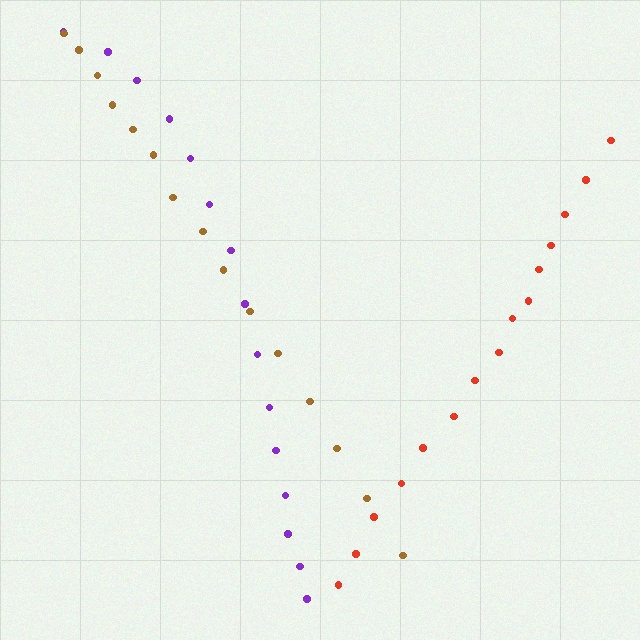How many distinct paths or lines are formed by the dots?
There are 3 distinct paths.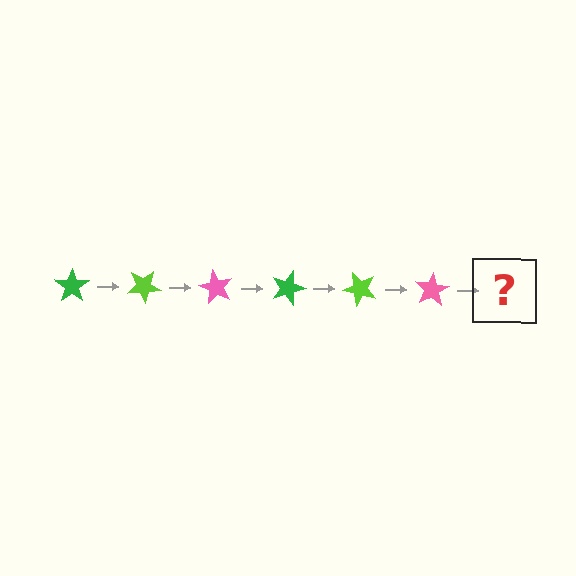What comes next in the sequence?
The next element should be a green star, rotated 180 degrees from the start.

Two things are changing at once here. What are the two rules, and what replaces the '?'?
The two rules are that it rotates 30 degrees each step and the color cycles through green, lime, and pink. The '?' should be a green star, rotated 180 degrees from the start.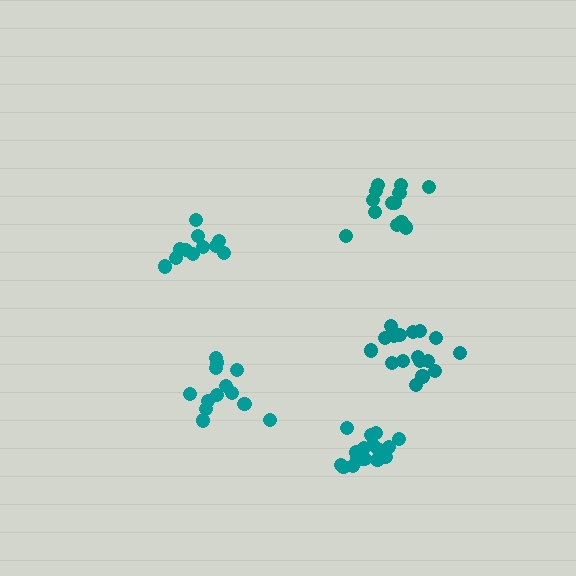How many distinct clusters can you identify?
There are 5 distinct clusters.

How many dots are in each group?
Group 1: 13 dots, Group 2: 17 dots, Group 3: 13 dots, Group 4: 11 dots, Group 5: 17 dots (71 total).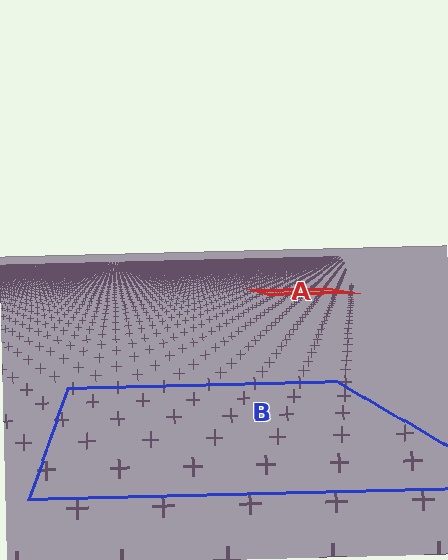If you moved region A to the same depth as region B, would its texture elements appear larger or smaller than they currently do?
They would appear larger. At a closer depth, the same texture elements are projected at a bigger on-screen size.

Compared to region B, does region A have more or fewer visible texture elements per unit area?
Region A has more texture elements per unit area — they are packed more densely because it is farther away.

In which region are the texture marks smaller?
The texture marks are smaller in region A, because it is farther away.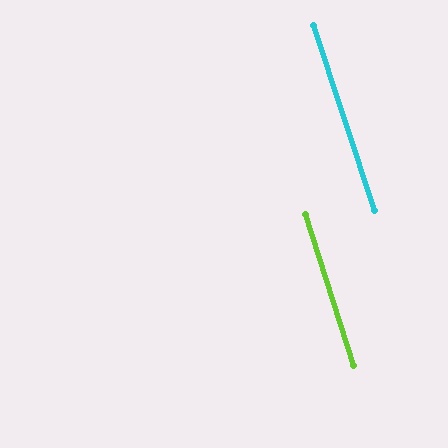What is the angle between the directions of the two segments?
Approximately 0 degrees.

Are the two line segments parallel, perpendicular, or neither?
Parallel — their directions differ by only 0.5°.